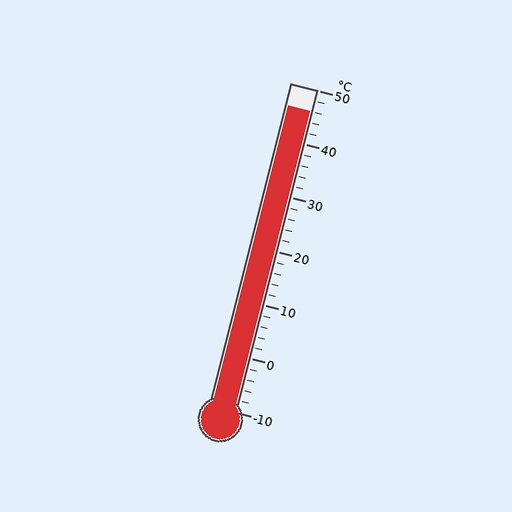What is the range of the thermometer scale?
The thermometer scale ranges from -10°C to 50°C.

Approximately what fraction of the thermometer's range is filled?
The thermometer is filled to approximately 95% of its range.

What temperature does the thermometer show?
The thermometer shows approximately 46°C.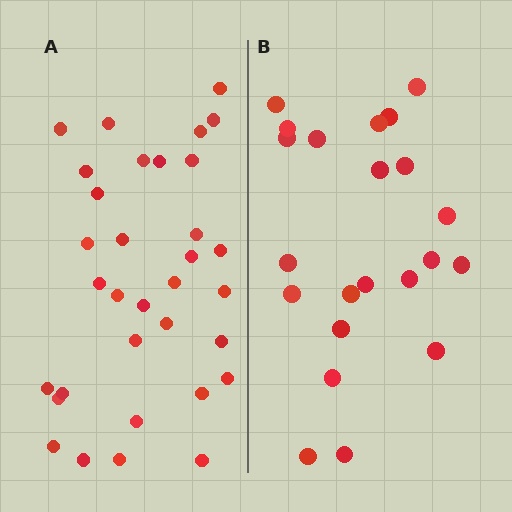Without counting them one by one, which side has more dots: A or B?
Region A (the left region) has more dots.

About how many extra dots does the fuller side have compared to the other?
Region A has roughly 12 or so more dots than region B.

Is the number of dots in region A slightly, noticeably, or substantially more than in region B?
Region A has substantially more. The ratio is roughly 1.5 to 1.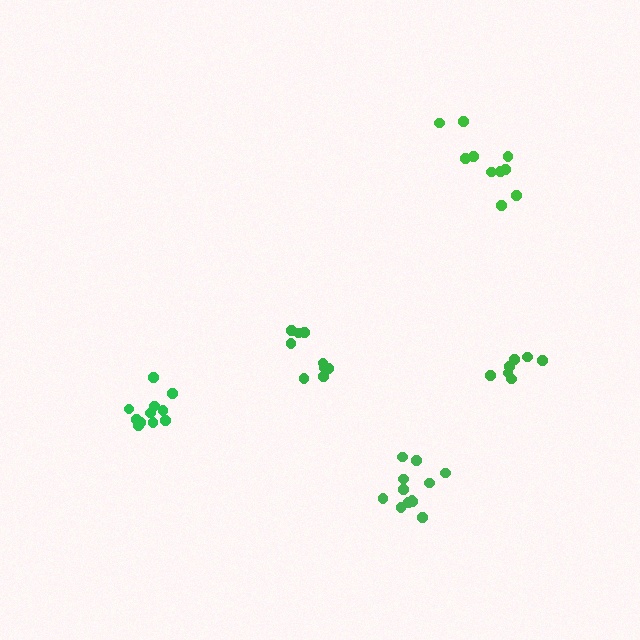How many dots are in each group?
Group 1: 10 dots, Group 2: 12 dots, Group 3: 11 dots, Group 4: 9 dots, Group 5: 7 dots (49 total).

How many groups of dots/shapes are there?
There are 5 groups.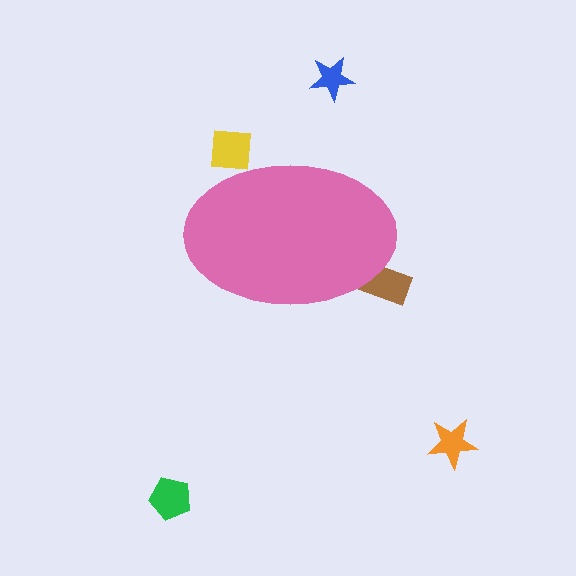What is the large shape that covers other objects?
A pink ellipse.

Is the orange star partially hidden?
No, the orange star is fully visible.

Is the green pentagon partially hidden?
No, the green pentagon is fully visible.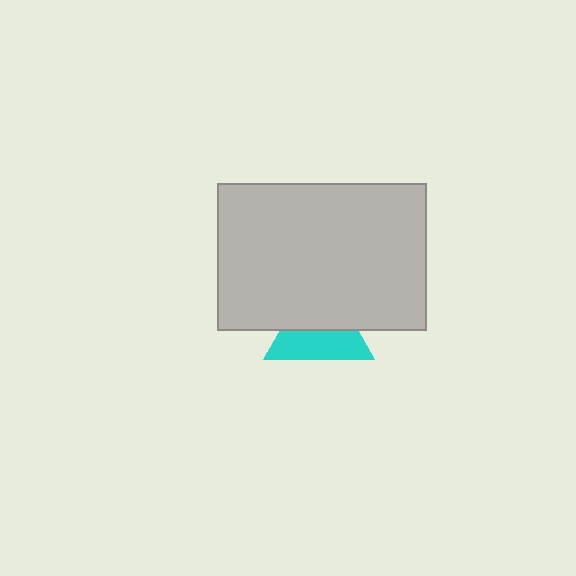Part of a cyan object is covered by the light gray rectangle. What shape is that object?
It is a triangle.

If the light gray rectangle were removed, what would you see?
You would see the complete cyan triangle.